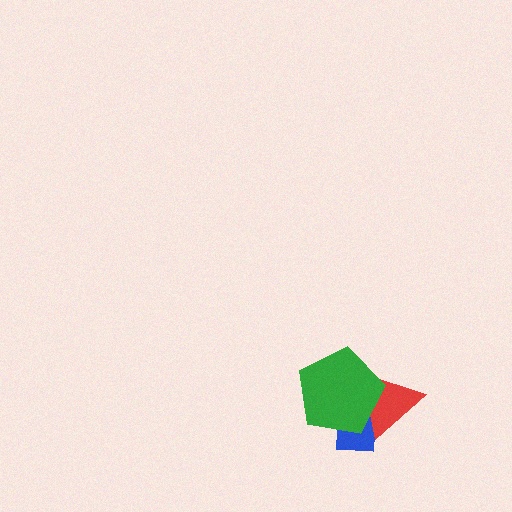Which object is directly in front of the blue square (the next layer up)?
The red triangle is directly in front of the blue square.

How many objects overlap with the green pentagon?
2 objects overlap with the green pentagon.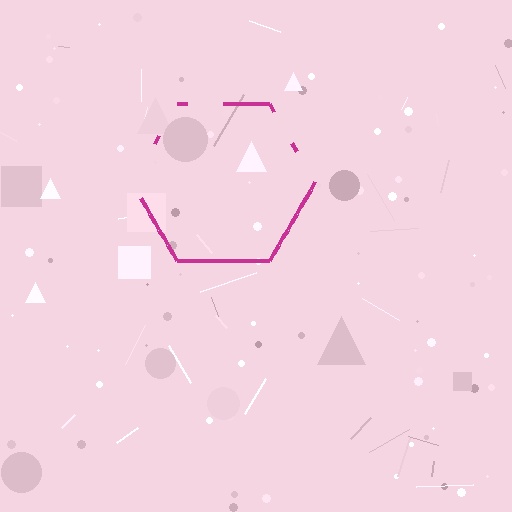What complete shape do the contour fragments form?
The contour fragments form a hexagon.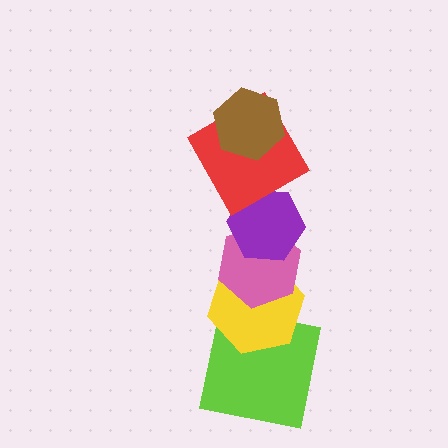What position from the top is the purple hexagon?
The purple hexagon is 3rd from the top.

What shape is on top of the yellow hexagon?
The pink hexagon is on top of the yellow hexagon.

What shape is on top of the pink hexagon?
The purple hexagon is on top of the pink hexagon.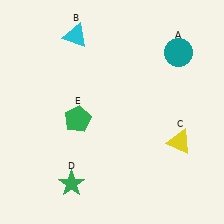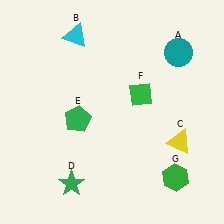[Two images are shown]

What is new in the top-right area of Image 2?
A green diamond (F) was added in the top-right area of Image 2.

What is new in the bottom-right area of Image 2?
A green hexagon (G) was added in the bottom-right area of Image 2.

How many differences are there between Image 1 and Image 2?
There are 2 differences between the two images.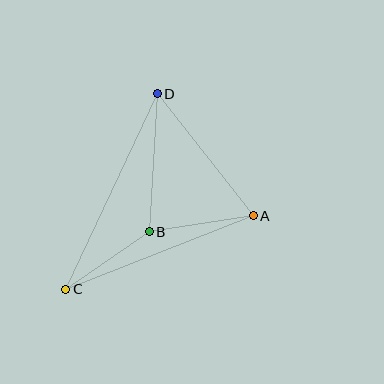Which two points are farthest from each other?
Points C and D are farthest from each other.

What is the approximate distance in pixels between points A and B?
The distance between A and B is approximately 105 pixels.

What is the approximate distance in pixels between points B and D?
The distance between B and D is approximately 138 pixels.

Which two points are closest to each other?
Points B and C are closest to each other.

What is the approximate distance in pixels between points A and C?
The distance between A and C is approximately 201 pixels.